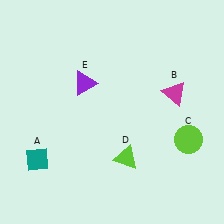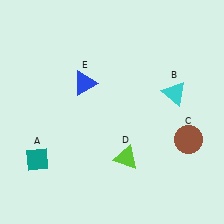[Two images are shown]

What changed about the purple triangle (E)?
In Image 1, E is purple. In Image 2, it changed to blue.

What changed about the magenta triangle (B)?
In Image 1, B is magenta. In Image 2, it changed to cyan.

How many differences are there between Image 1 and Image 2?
There are 3 differences between the two images.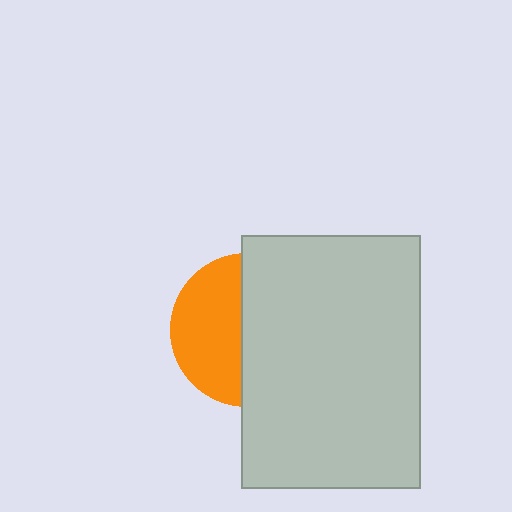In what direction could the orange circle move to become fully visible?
The orange circle could move left. That would shift it out from behind the light gray rectangle entirely.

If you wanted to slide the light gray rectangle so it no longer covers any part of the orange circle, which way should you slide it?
Slide it right — that is the most direct way to separate the two shapes.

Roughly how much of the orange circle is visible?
About half of it is visible (roughly 45%).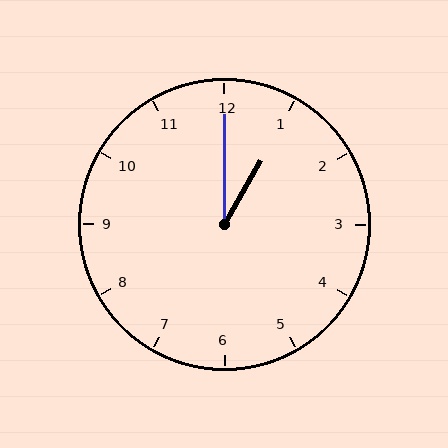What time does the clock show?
1:00.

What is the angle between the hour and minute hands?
Approximately 30 degrees.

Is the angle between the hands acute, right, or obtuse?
It is acute.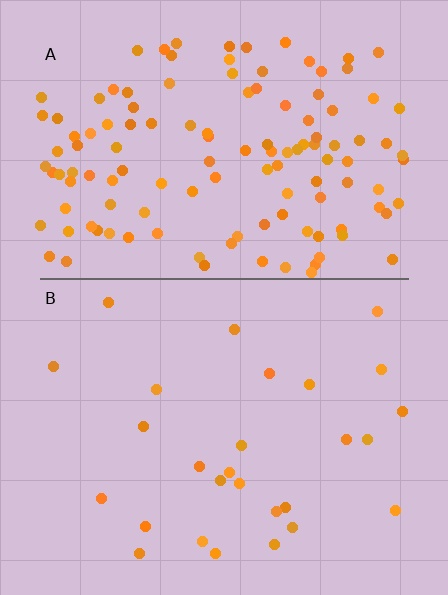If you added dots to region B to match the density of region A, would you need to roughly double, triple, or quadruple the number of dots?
Approximately quadruple.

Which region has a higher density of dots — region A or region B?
A (the top).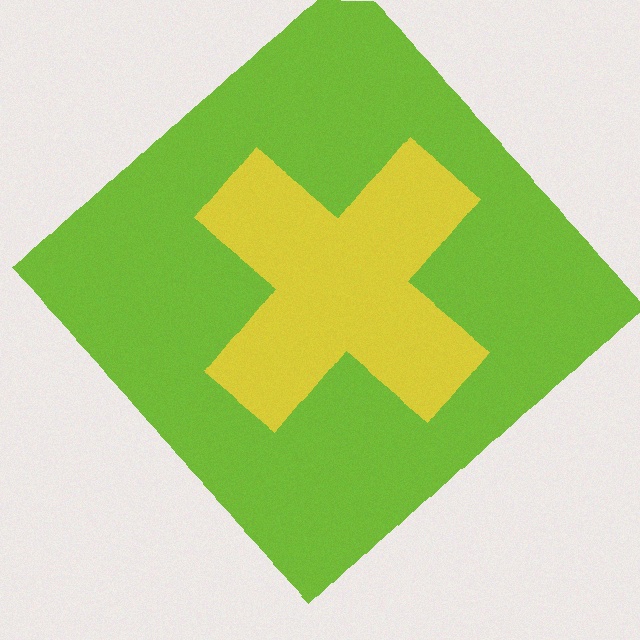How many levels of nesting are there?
2.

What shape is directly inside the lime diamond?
The yellow cross.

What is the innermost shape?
The yellow cross.